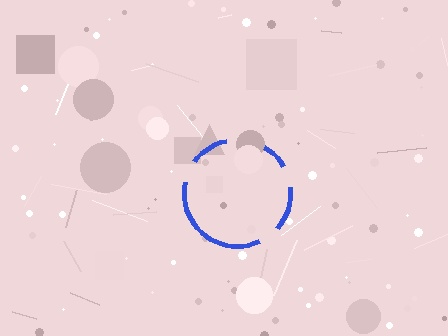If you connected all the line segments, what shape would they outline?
They would outline a circle.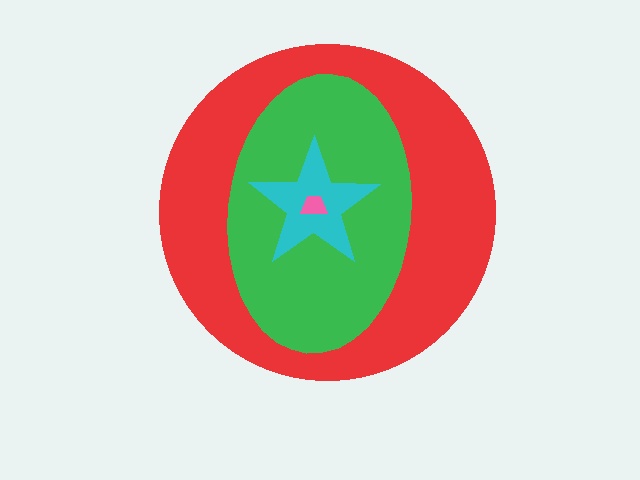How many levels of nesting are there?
4.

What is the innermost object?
The pink trapezoid.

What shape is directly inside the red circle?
The green ellipse.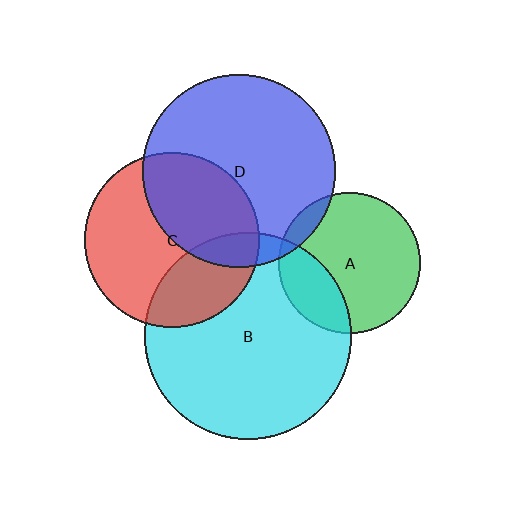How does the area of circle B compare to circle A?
Approximately 2.1 times.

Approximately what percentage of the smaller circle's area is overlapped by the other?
Approximately 30%.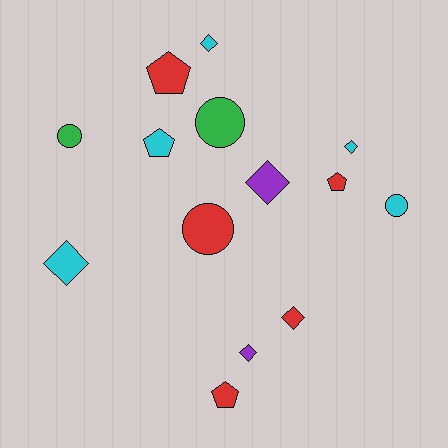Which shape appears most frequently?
Diamond, with 6 objects.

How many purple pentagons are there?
There are no purple pentagons.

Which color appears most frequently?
Red, with 5 objects.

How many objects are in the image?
There are 14 objects.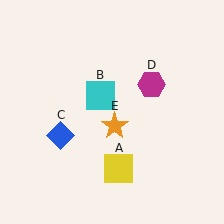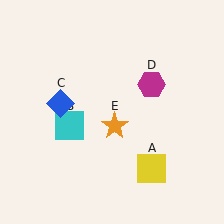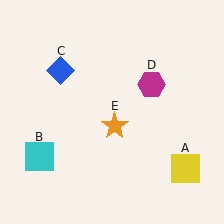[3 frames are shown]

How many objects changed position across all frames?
3 objects changed position: yellow square (object A), cyan square (object B), blue diamond (object C).